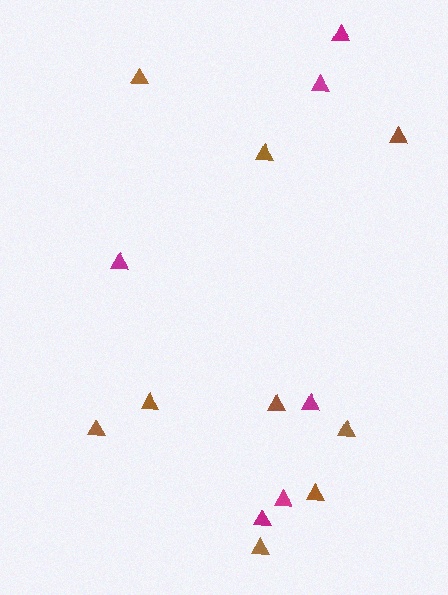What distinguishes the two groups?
There are 2 groups: one group of brown triangles (9) and one group of magenta triangles (6).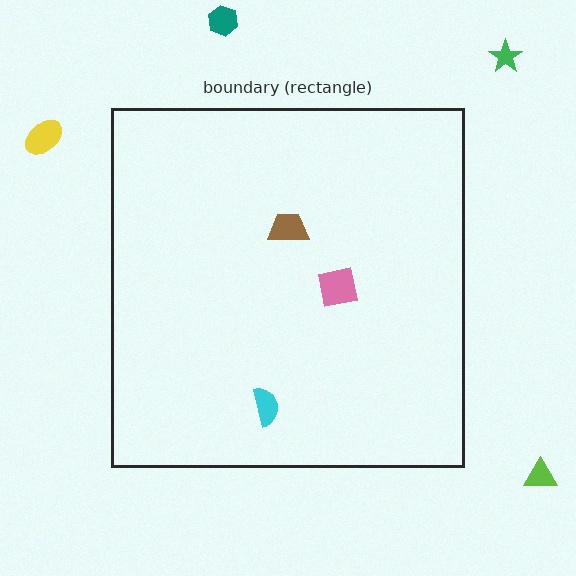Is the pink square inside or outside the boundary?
Inside.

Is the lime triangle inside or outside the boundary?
Outside.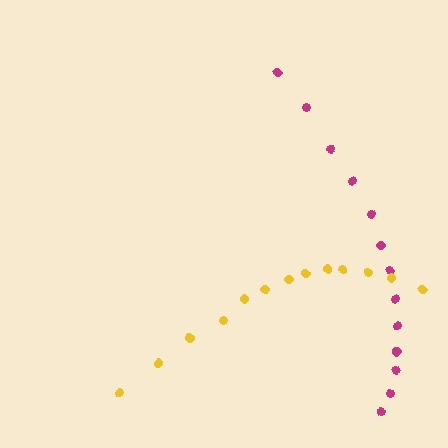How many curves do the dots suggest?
There are 2 distinct paths.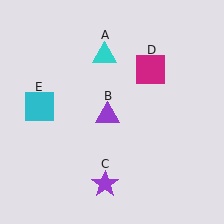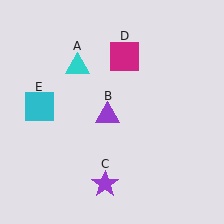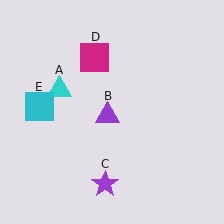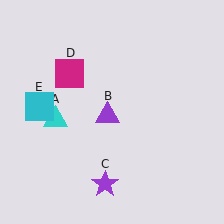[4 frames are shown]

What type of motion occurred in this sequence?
The cyan triangle (object A), magenta square (object D) rotated counterclockwise around the center of the scene.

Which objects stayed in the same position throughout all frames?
Purple triangle (object B) and purple star (object C) and cyan square (object E) remained stationary.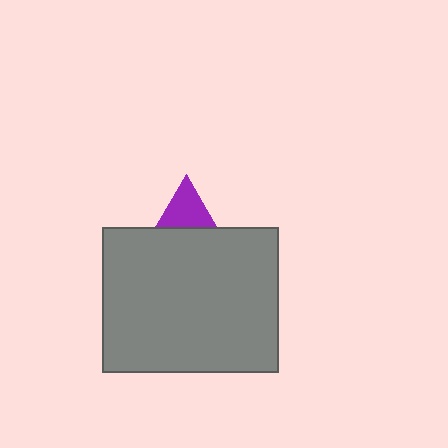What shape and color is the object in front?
The object in front is a gray rectangle.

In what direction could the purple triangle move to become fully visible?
The purple triangle could move up. That would shift it out from behind the gray rectangle entirely.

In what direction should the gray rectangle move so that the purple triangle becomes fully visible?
The gray rectangle should move down. That is the shortest direction to clear the overlap and leave the purple triangle fully visible.